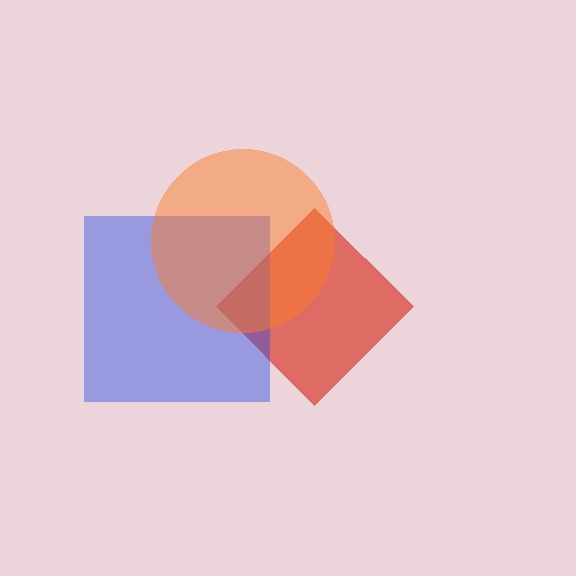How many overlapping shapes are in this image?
There are 3 overlapping shapes in the image.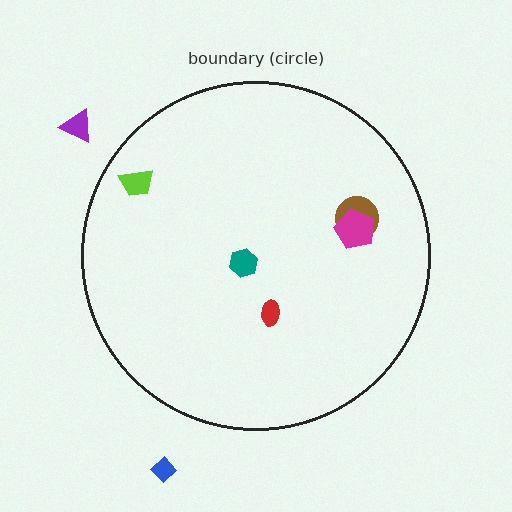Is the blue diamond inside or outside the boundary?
Outside.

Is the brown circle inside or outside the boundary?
Inside.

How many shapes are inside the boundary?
5 inside, 2 outside.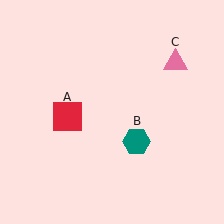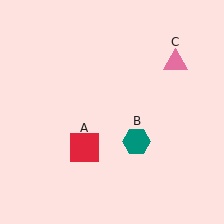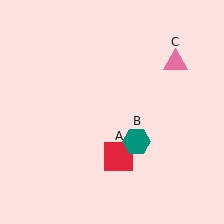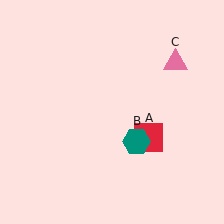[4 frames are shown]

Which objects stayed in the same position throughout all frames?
Teal hexagon (object B) and pink triangle (object C) remained stationary.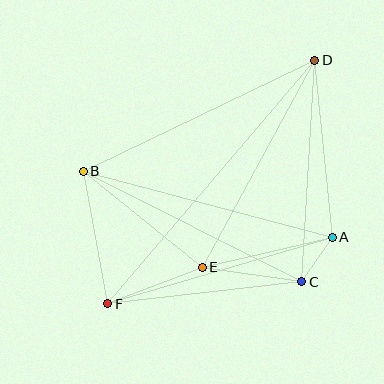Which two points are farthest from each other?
Points D and F are farthest from each other.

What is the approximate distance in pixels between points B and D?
The distance between B and D is approximately 257 pixels.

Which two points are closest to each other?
Points A and C are closest to each other.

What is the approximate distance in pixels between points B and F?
The distance between B and F is approximately 135 pixels.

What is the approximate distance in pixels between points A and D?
The distance between A and D is approximately 178 pixels.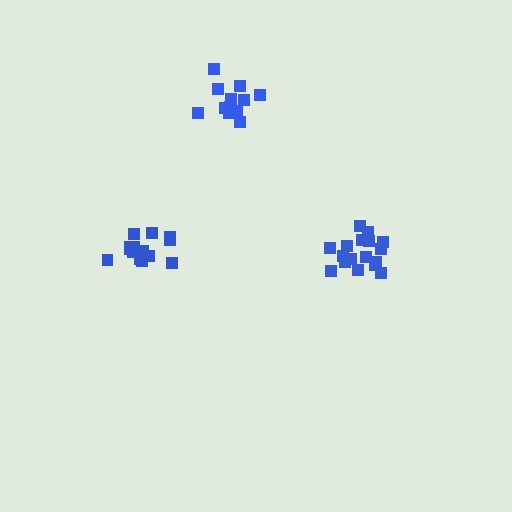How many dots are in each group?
Group 1: 17 dots, Group 2: 12 dots, Group 3: 14 dots (43 total).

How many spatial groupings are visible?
There are 3 spatial groupings.